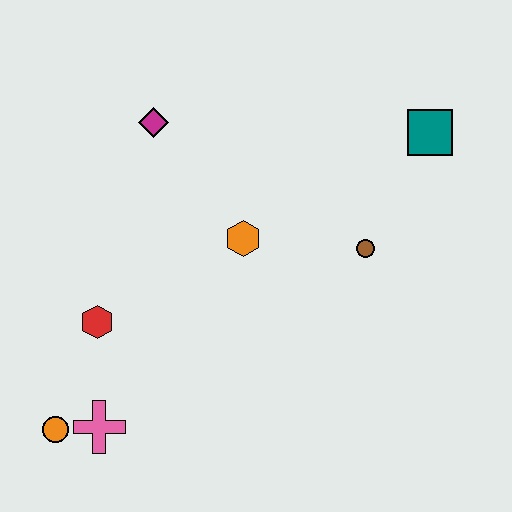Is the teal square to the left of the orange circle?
No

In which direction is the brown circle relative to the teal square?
The brown circle is below the teal square.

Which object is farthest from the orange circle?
The teal square is farthest from the orange circle.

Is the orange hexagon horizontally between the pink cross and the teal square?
Yes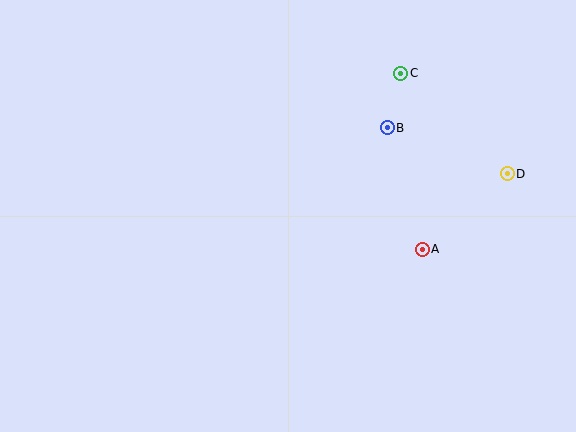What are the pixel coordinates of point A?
Point A is at (422, 249).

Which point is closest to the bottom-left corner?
Point A is closest to the bottom-left corner.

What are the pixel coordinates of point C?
Point C is at (401, 73).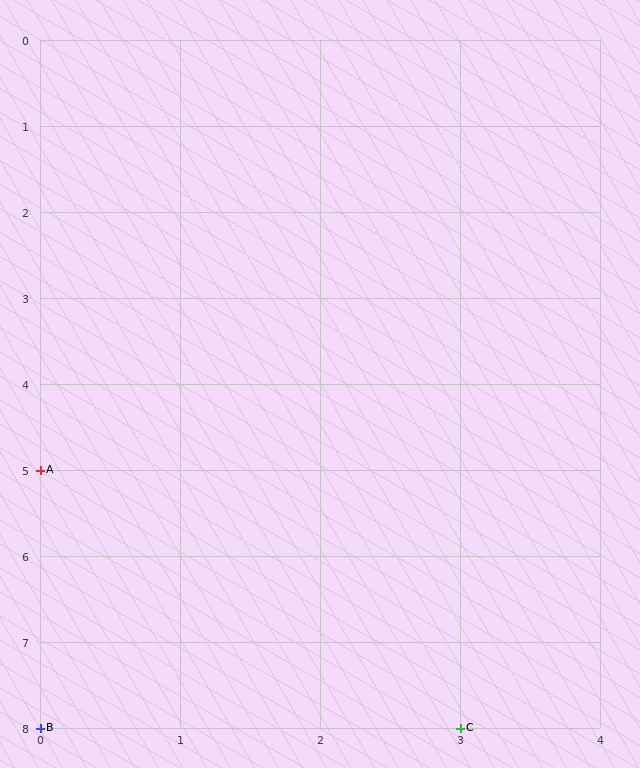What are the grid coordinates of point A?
Point A is at grid coordinates (0, 5).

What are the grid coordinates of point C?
Point C is at grid coordinates (3, 8).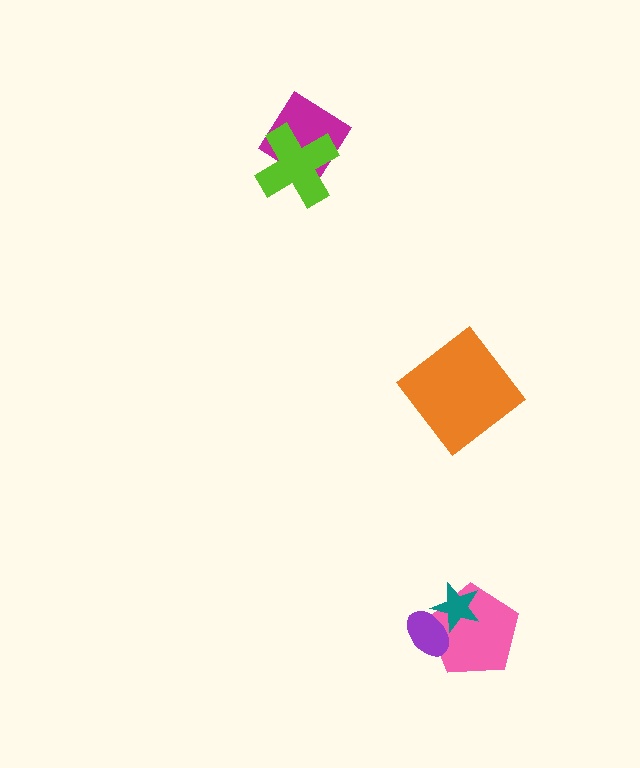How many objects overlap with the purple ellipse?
2 objects overlap with the purple ellipse.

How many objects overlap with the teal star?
2 objects overlap with the teal star.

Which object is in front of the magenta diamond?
The lime cross is in front of the magenta diamond.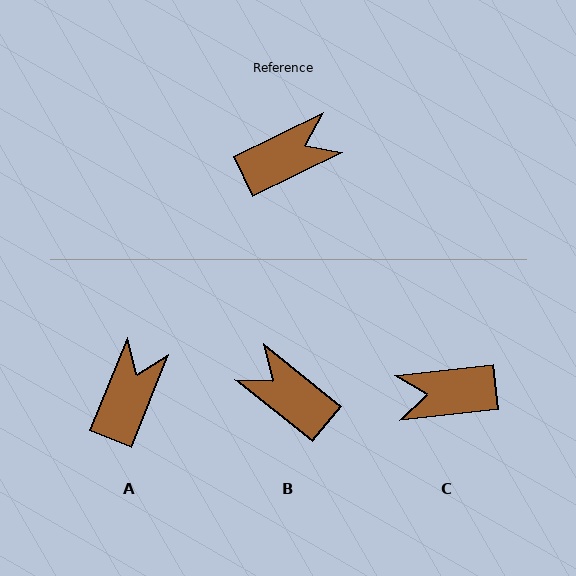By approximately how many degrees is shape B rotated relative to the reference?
Approximately 115 degrees counter-clockwise.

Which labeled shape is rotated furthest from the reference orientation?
C, about 160 degrees away.